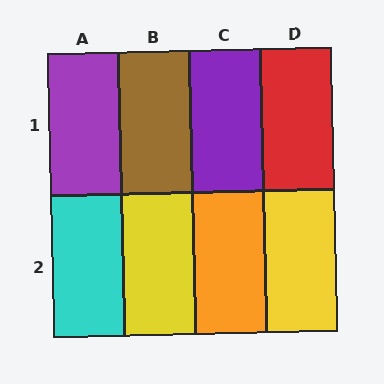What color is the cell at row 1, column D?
Red.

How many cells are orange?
1 cell is orange.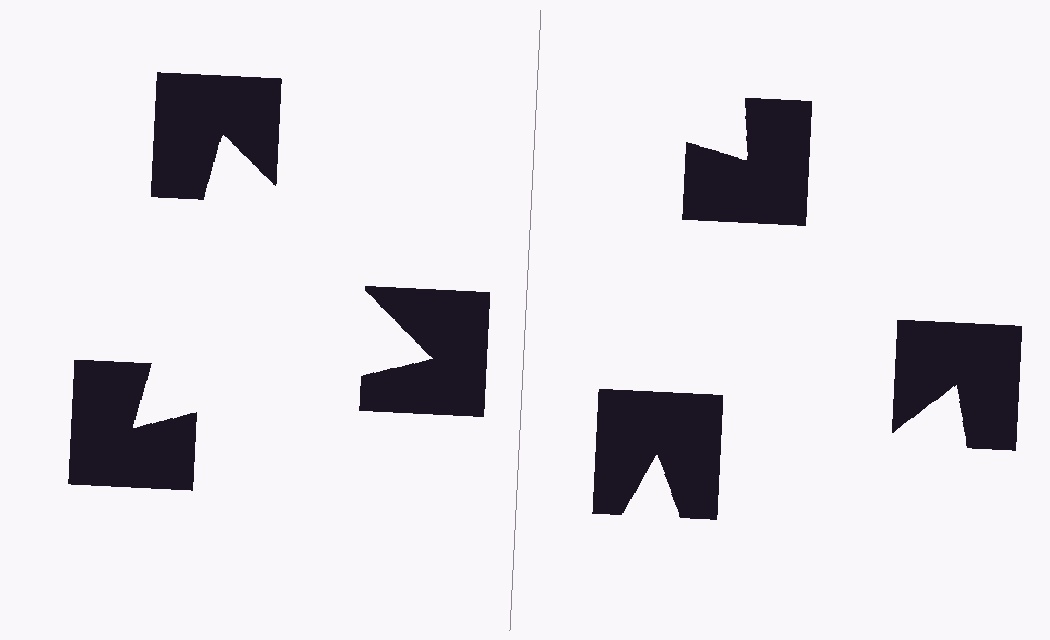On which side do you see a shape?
An illusory triangle appears on the left side. On the right side the wedge cuts are rotated, so no coherent shape forms.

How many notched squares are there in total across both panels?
6 — 3 on each side.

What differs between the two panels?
The notched squares are positioned identically on both sides; only the wedge orientations differ. On the left they align to a triangle; on the right they are misaligned.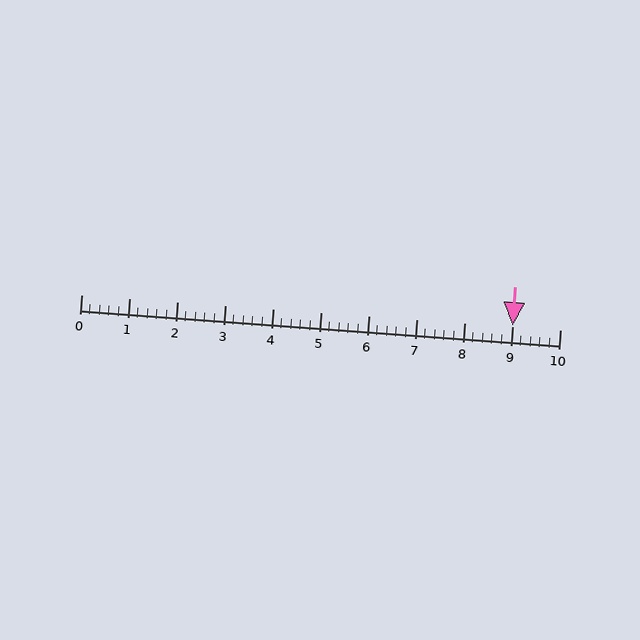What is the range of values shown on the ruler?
The ruler shows values from 0 to 10.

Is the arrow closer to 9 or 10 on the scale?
The arrow is closer to 9.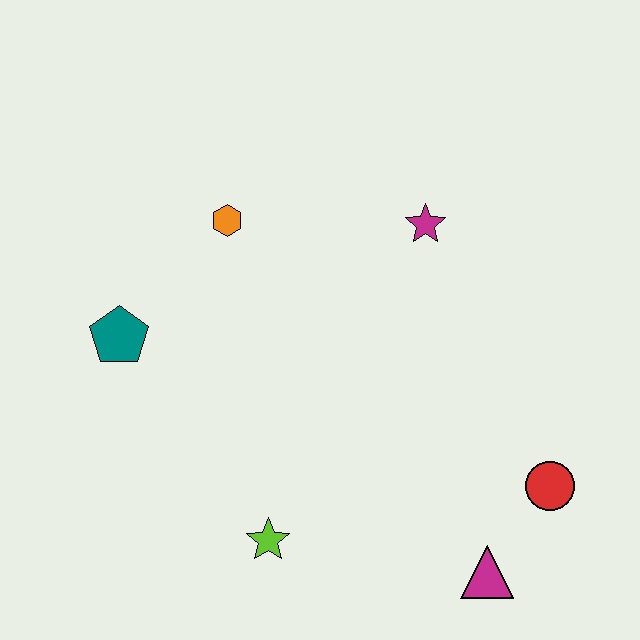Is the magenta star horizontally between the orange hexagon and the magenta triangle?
Yes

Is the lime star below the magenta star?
Yes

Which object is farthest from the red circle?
The teal pentagon is farthest from the red circle.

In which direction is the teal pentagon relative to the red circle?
The teal pentagon is to the left of the red circle.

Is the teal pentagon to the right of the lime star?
No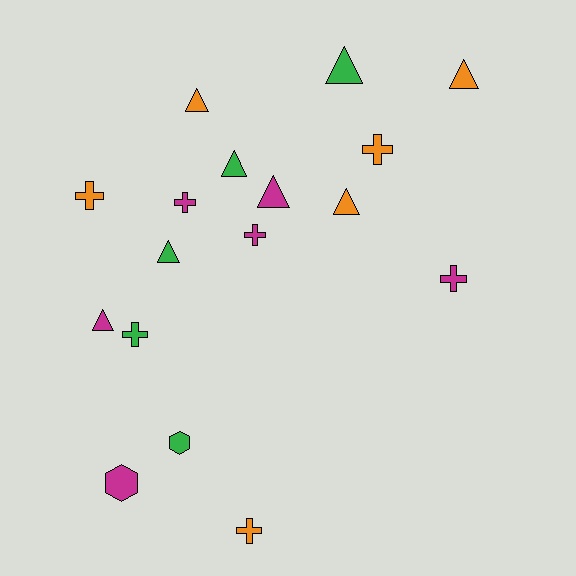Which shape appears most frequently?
Triangle, with 8 objects.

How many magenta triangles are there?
There are 2 magenta triangles.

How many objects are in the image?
There are 17 objects.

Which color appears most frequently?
Magenta, with 6 objects.